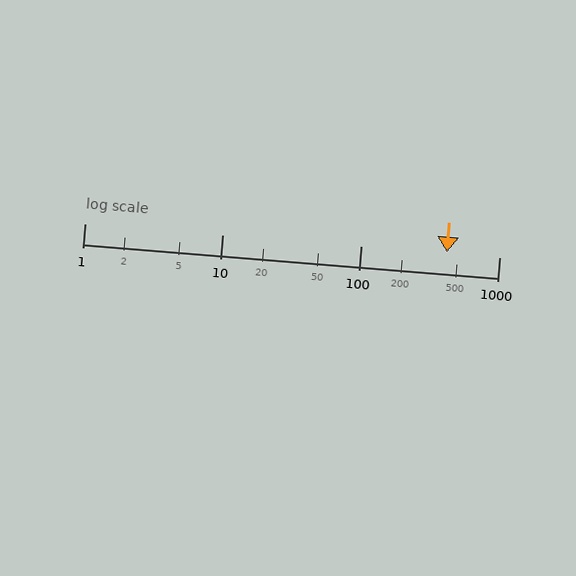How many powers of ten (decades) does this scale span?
The scale spans 3 decades, from 1 to 1000.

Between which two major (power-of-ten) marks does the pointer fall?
The pointer is between 100 and 1000.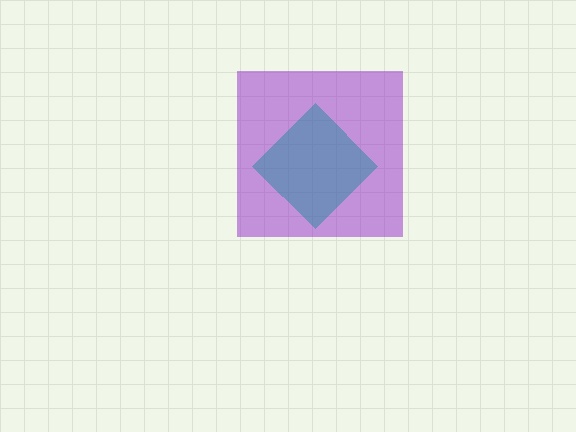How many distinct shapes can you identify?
There are 2 distinct shapes: a purple square, a teal diamond.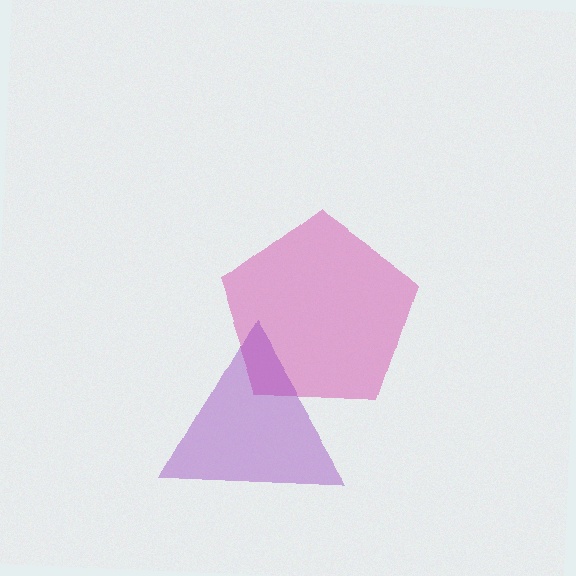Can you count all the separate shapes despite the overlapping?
Yes, there are 2 separate shapes.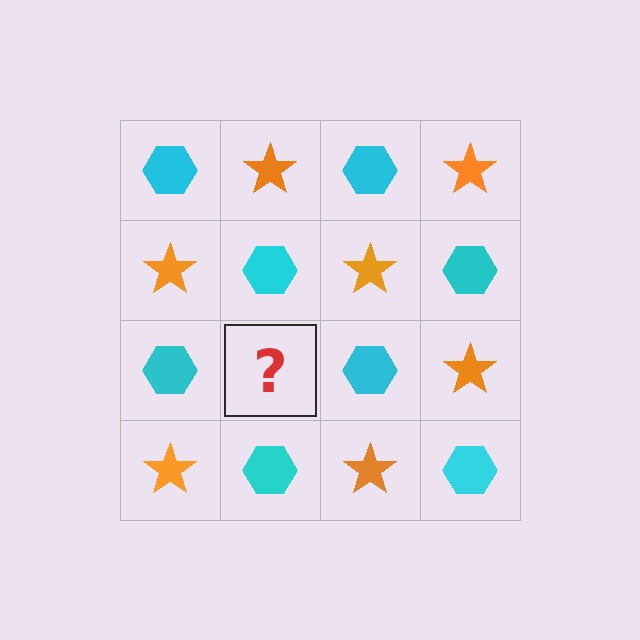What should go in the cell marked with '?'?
The missing cell should contain an orange star.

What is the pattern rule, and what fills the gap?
The rule is that it alternates cyan hexagon and orange star in a checkerboard pattern. The gap should be filled with an orange star.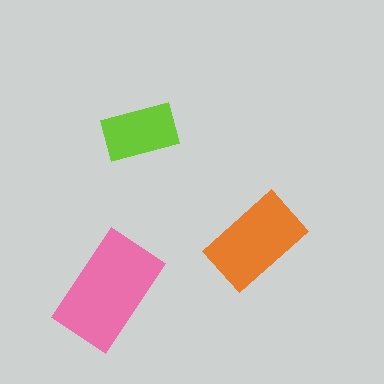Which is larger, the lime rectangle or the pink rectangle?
The pink one.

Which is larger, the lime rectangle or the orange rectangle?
The orange one.